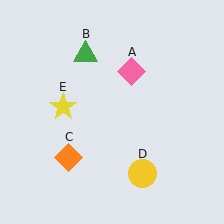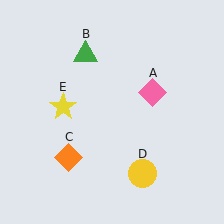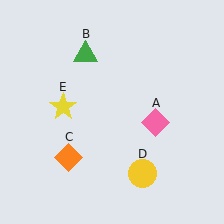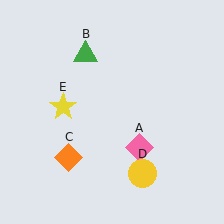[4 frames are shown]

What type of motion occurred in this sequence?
The pink diamond (object A) rotated clockwise around the center of the scene.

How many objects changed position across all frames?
1 object changed position: pink diamond (object A).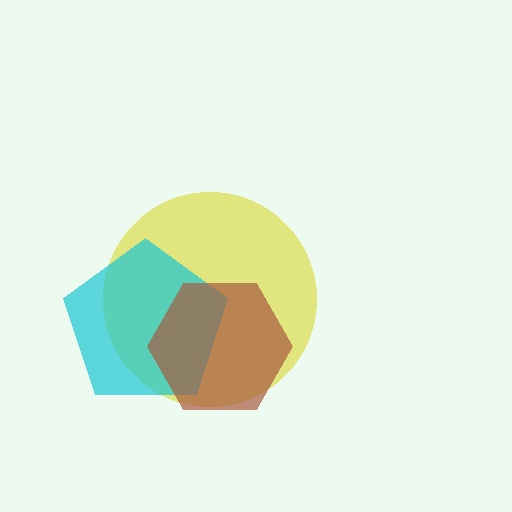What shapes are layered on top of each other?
The layered shapes are: a yellow circle, a cyan pentagon, a brown hexagon.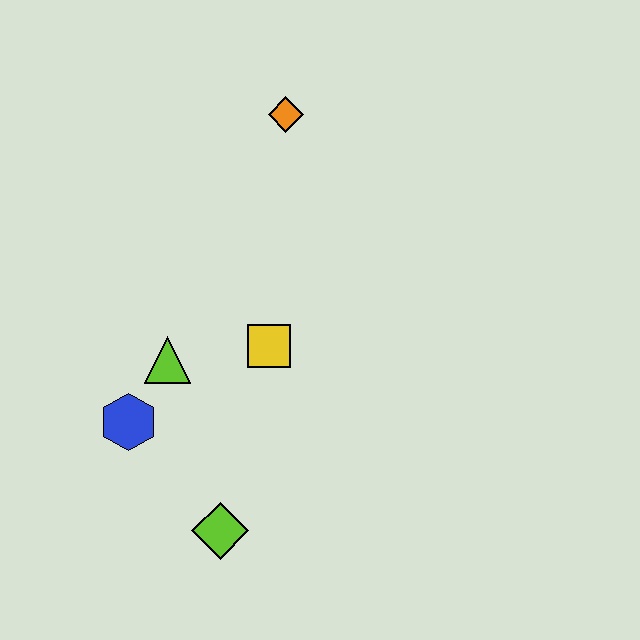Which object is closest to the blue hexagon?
The lime triangle is closest to the blue hexagon.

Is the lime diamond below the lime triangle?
Yes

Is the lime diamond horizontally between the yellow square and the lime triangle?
Yes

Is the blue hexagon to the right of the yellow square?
No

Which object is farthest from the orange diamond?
The lime diamond is farthest from the orange diamond.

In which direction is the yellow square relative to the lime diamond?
The yellow square is above the lime diamond.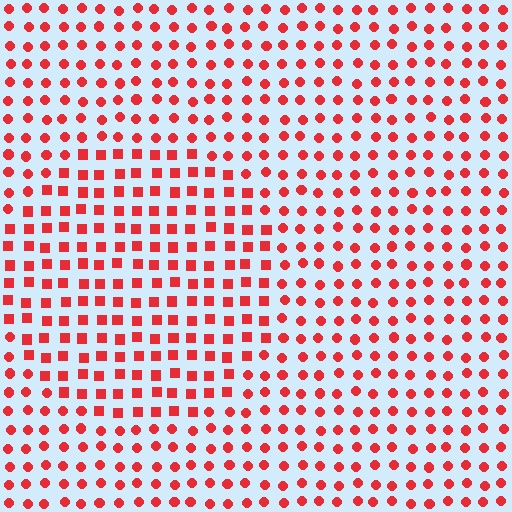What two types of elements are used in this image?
The image uses squares inside the circle region and circles outside it.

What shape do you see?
I see a circle.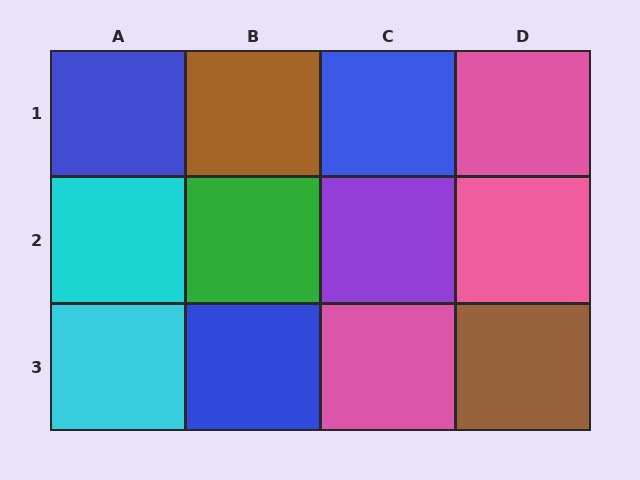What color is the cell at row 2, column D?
Pink.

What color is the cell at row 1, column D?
Pink.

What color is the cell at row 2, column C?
Purple.